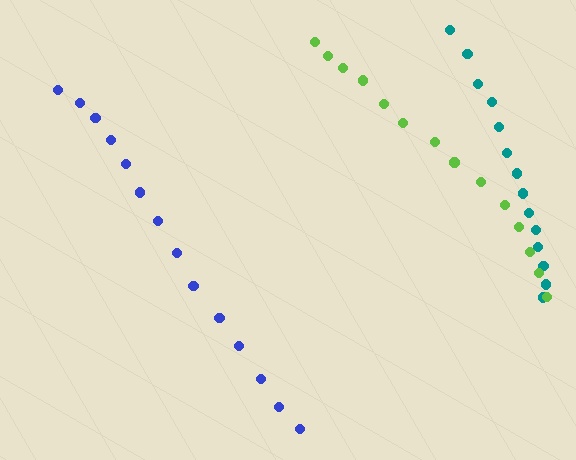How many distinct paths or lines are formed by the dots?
There are 3 distinct paths.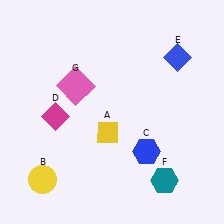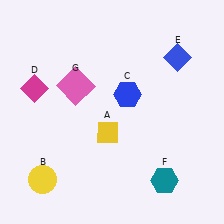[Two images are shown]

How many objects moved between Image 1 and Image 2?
2 objects moved between the two images.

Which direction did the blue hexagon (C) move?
The blue hexagon (C) moved up.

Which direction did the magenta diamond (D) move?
The magenta diamond (D) moved up.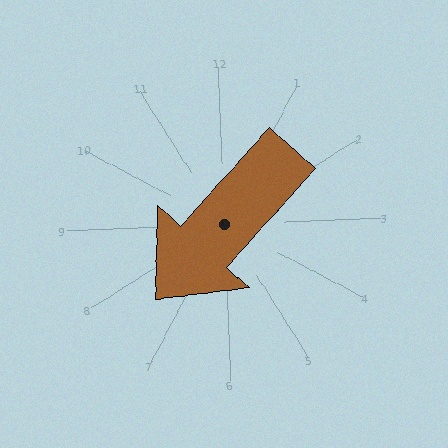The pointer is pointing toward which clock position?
Roughly 7 o'clock.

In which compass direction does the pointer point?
Southwest.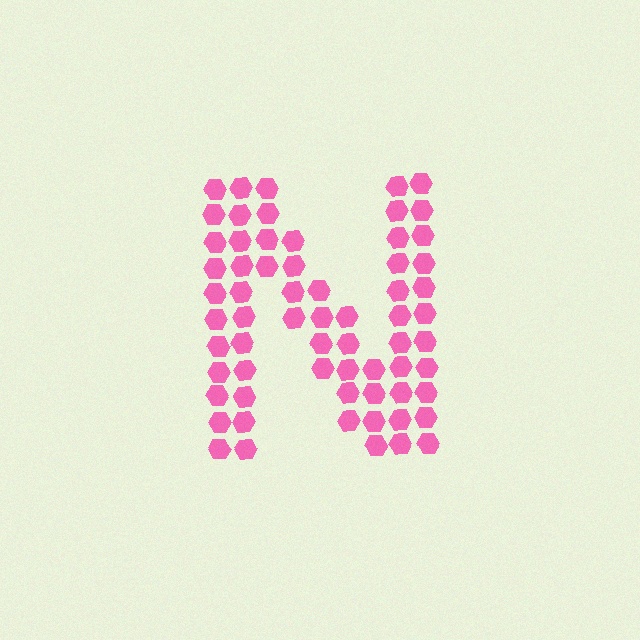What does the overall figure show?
The overall figure shows the letter N.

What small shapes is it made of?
It is made of small hexagons.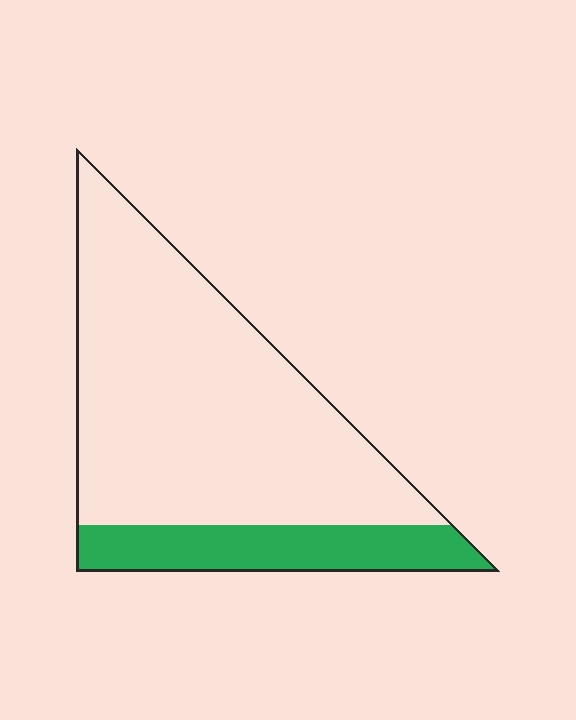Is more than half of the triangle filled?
No.